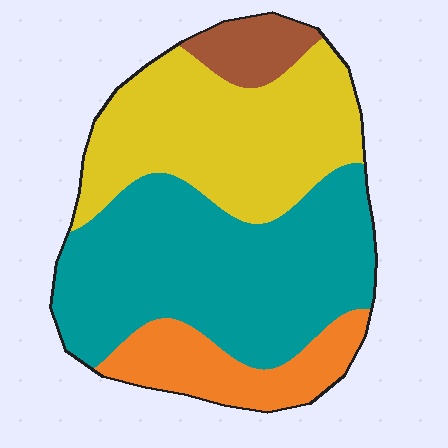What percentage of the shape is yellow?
Yellow covers roughly 35% of the shape.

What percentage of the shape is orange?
Orange covers 14% of the shape.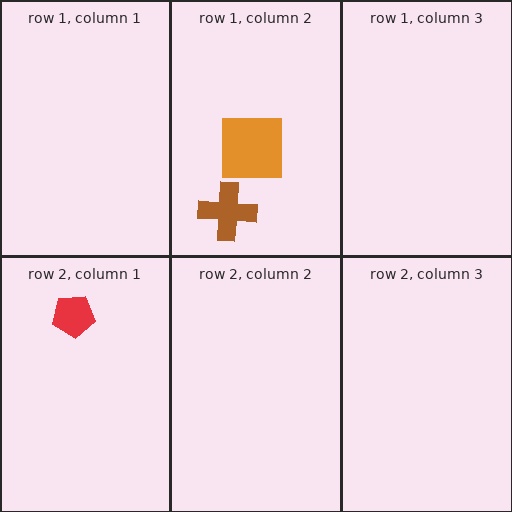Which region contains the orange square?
The row 1, column 2 region.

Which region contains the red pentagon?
The row 2, column 1 region.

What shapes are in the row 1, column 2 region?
The orange square, the brown cross.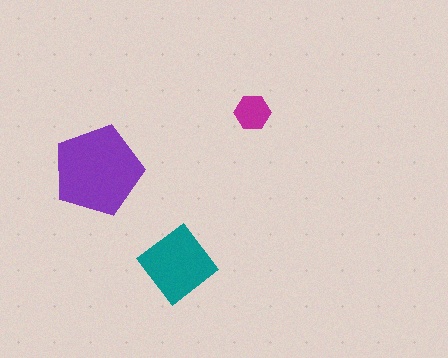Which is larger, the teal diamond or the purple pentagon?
The purple pentagon.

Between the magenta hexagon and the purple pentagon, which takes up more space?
The purple pentagon.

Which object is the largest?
The purple pentagon.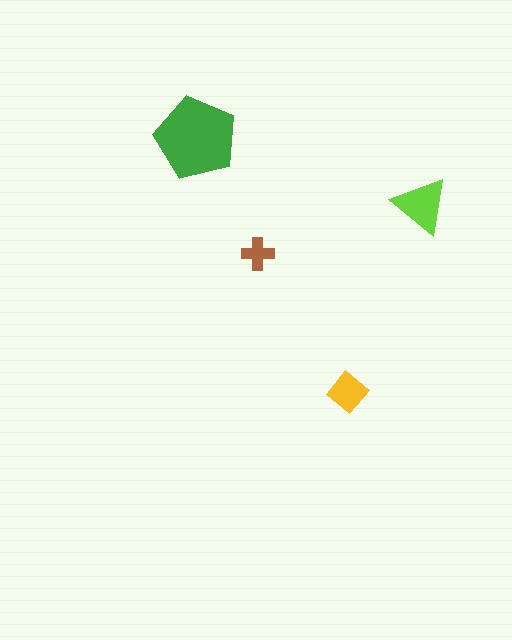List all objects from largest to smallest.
The green pentagon, the lime triangle, the yellow diamond, the brown cross.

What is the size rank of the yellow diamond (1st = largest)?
3rd.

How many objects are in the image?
There are 4 objects in the image.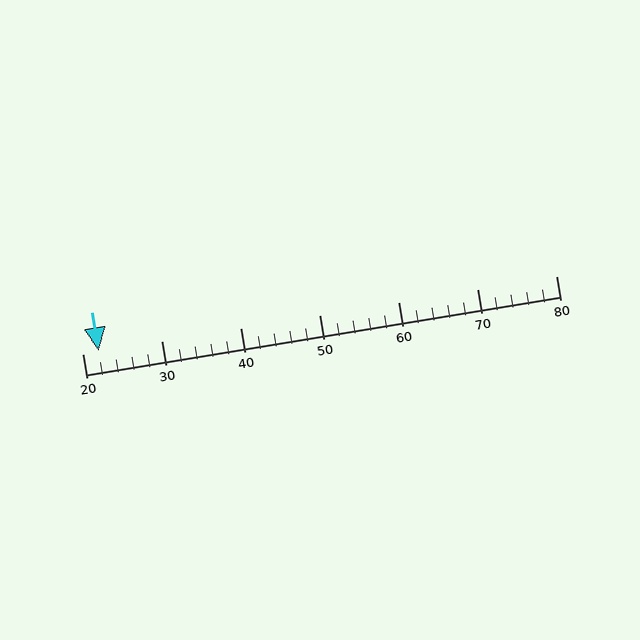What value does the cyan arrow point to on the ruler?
The cyan arrow points to approximately 22.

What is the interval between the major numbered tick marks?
The major tick marks are spaced 10 units apart.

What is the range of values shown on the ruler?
The ruler shows values from 20 to 80.